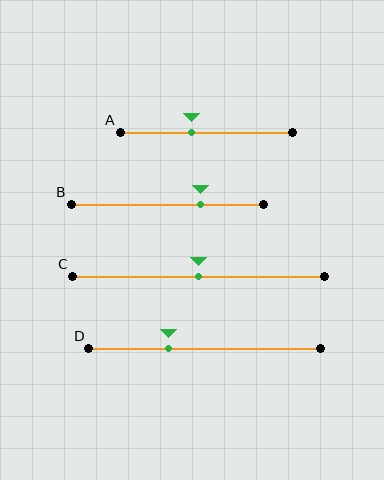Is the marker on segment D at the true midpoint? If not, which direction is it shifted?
No, the marker on segment D is shifted to the left by about 16% of the segment length.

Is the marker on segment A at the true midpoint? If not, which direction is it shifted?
No, the marker on segment A is shifted to the left by about 9% of the segment length.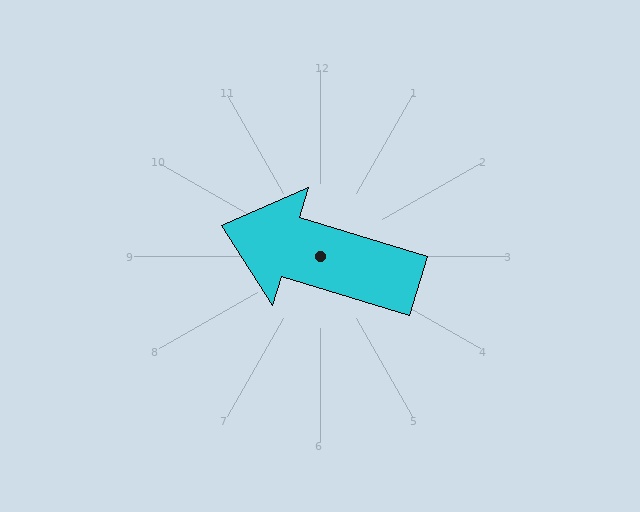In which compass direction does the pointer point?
West.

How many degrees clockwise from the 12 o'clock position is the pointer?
Approximately 287 degrees.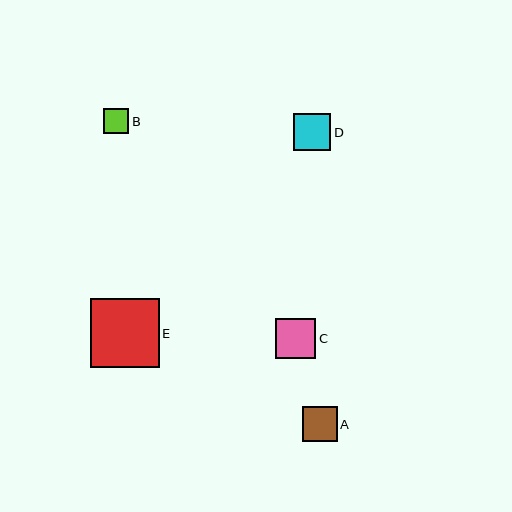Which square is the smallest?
Square B is the smallest with a size of approximately 25 pixels.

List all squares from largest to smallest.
From largest to smallest: E, C, D, A, B.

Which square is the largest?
Square E is the largest with a size of approximately 69 pixels.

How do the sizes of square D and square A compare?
Square D and square A are approximately the same size.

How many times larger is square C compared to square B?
Square C is approximately 1.6 times the size of square B.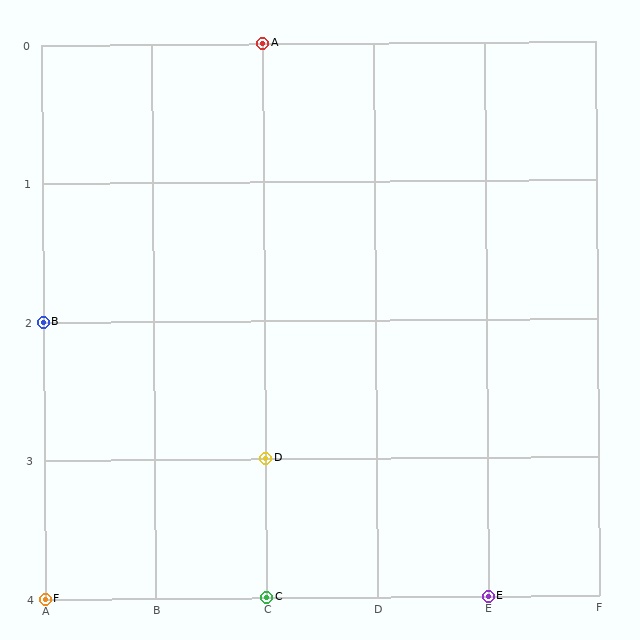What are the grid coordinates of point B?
Point B is at grid coordinates (A, 2).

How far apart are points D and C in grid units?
Points D and C are 1 row apart.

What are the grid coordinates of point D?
Point D is at grid coordinates (C, 3).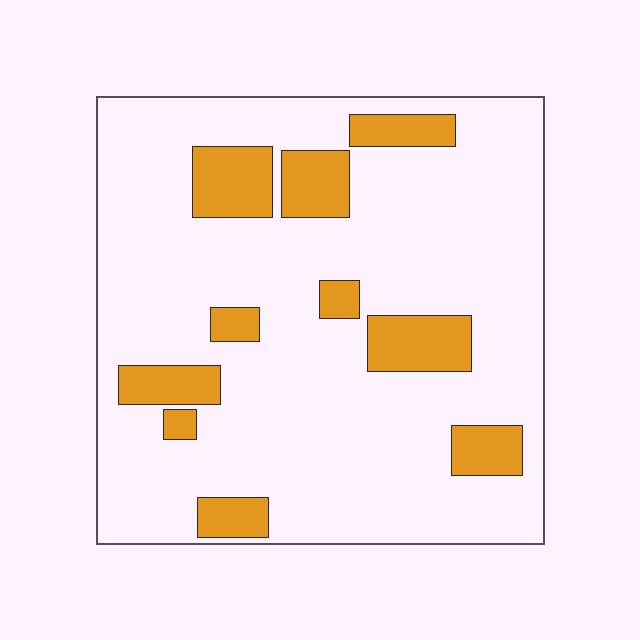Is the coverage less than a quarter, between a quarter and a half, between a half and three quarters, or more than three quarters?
Less than a quarter.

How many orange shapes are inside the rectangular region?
10.